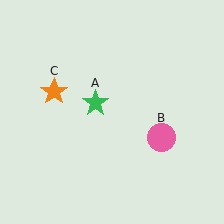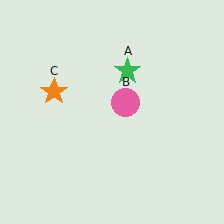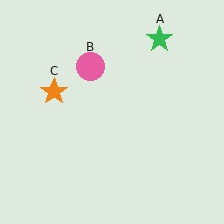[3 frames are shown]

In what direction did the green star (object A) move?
The green star (object A) moved up and to the right.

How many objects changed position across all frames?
2 objects changed position: green star (object A), pink circle (object B).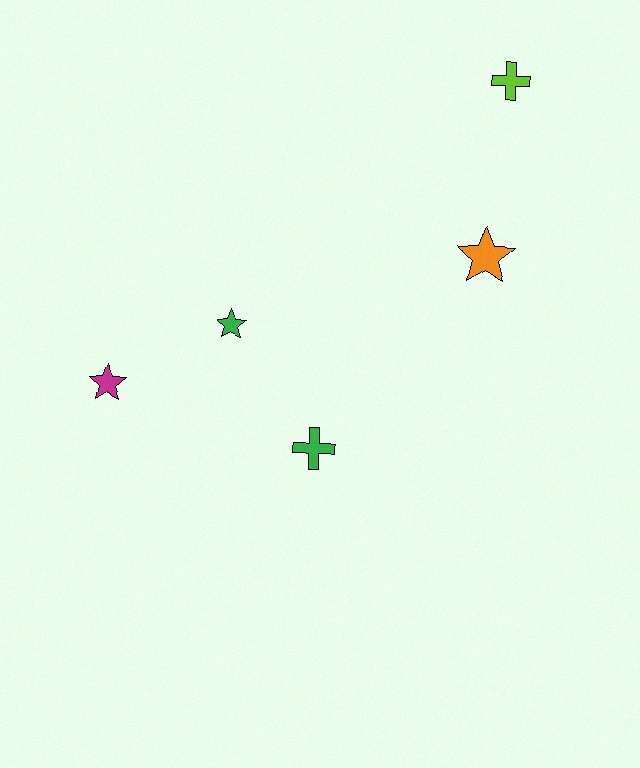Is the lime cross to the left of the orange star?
No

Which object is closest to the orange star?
The lime cross is closest to the orange star.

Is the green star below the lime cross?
Yes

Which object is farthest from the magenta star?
The lime cross is farthest from the magenta star.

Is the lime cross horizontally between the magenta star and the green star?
No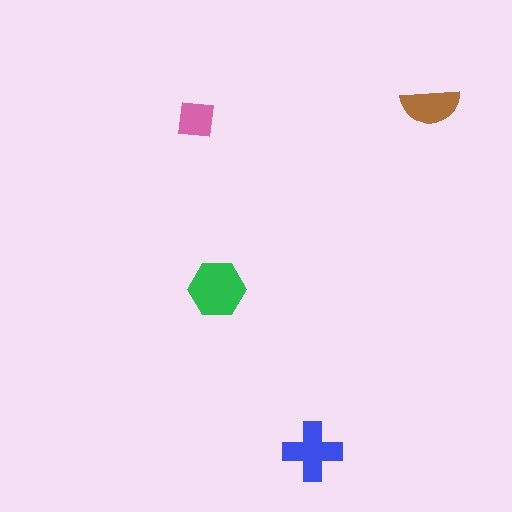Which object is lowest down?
The blue cross is bottommost.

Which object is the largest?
The green hexagon.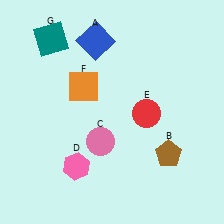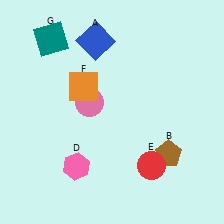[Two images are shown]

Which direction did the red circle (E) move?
The red circle (E) moved down.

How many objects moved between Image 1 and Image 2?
2 objects moved between the two images.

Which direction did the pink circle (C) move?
The pink circle (C) moved up.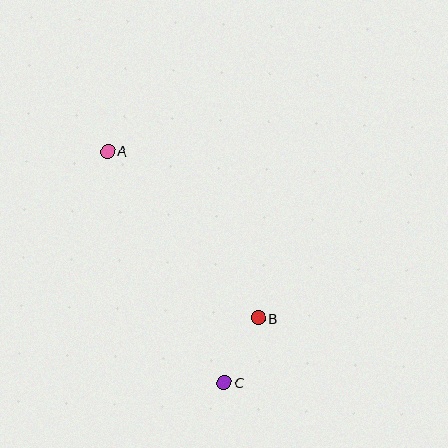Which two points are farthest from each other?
Points A and C are farthest from each other.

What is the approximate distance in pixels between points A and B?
The distance between A and B is approximately 225 pixels.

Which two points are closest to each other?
Points B and C are closest to each other.